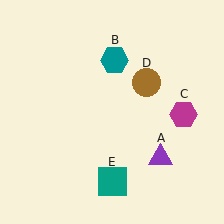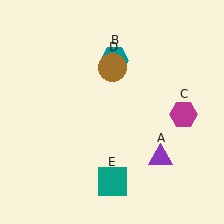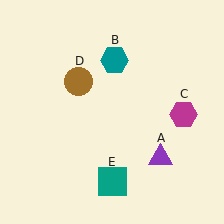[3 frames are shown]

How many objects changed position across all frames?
1 object changed position: brown circle (object D).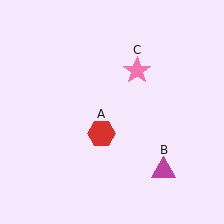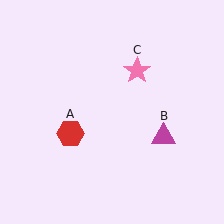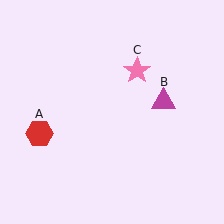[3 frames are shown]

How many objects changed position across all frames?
2 objects changed position: red hexagon (object A), magenta triangle (object B).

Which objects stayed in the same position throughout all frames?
Pink star (object C) remained stationary.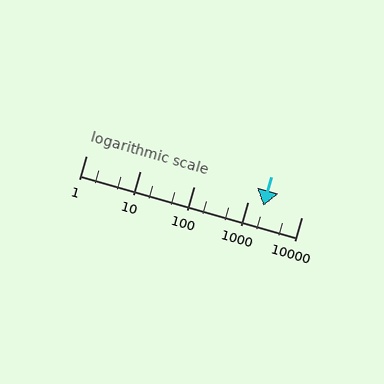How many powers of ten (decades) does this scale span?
The scale spans 4 decades, from 1 to 10000.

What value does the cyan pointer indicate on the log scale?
The pointer indicates approximately 2000.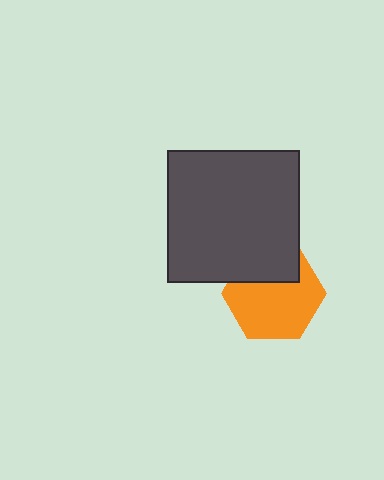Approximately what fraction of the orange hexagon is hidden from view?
Roughly 31% of the orange hexagon is hidden behind the dark gray square.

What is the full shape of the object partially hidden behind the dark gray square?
The partially hidden object is an orange hexagon.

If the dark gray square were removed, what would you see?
You would see the complete orange hexagon.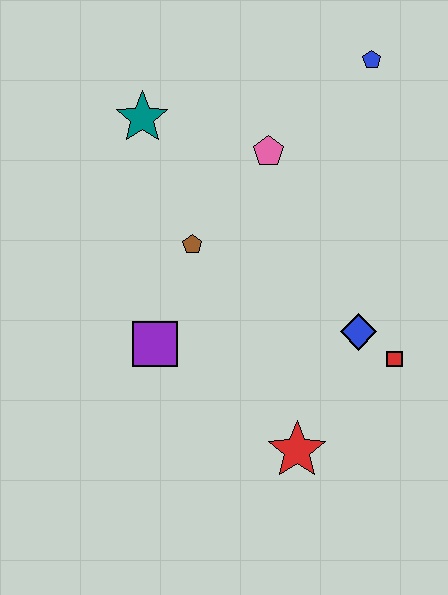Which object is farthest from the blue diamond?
The teal star is farthest from the blue diamond.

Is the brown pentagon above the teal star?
No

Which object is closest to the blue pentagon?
The pink pentagon is closest to the blue pentagon.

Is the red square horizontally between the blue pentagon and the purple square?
No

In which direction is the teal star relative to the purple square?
The teal star is above the purple square.